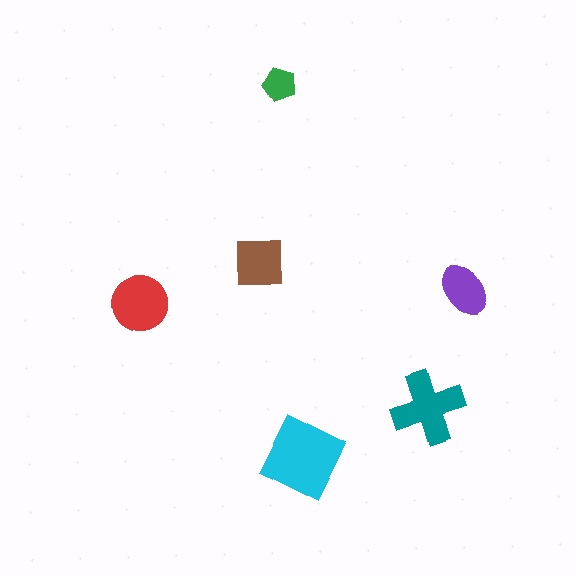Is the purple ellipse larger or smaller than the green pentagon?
Larger.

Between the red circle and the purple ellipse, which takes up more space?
The red circle.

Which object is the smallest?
The green pentagon.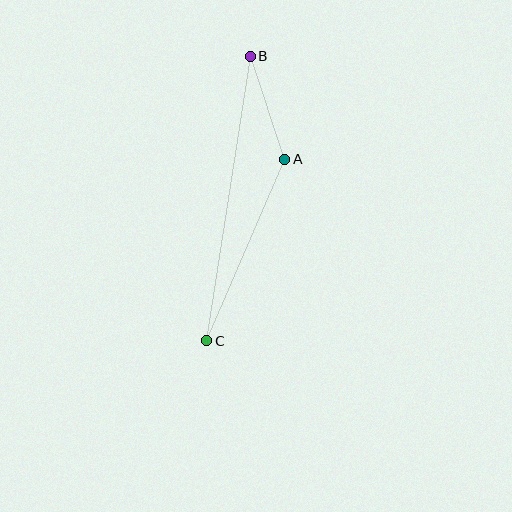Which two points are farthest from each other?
Points B and C are farthest from each other.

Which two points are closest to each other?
Points A and B are closest to each other.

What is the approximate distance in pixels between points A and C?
The distance between A and C is approximately 197 pixels.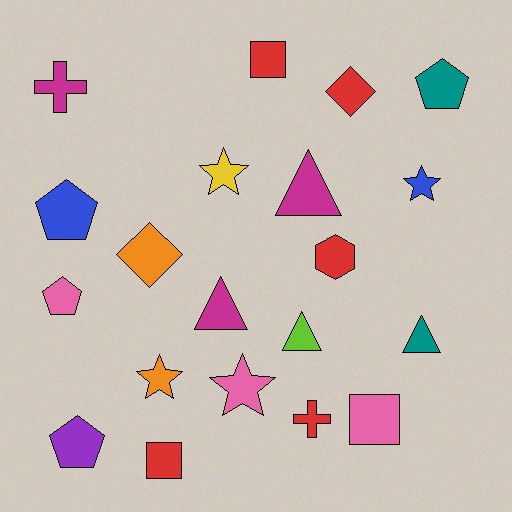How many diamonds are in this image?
There are 2 diamonds.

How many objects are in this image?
There are 20 objects.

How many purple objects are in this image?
There is 1 purple object.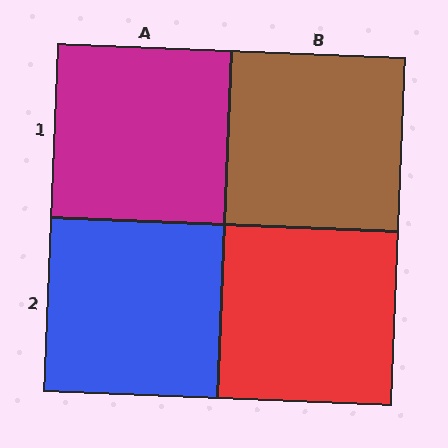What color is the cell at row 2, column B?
Red.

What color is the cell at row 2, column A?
Blue.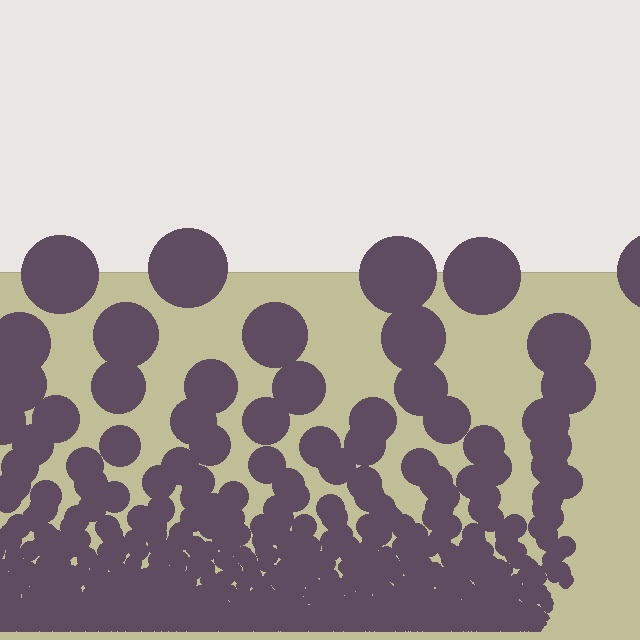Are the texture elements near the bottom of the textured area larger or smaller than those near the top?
Smaller. The gradient is inverted — elements near the bottom are smaller and denser.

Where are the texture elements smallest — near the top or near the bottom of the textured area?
Near the bottom.